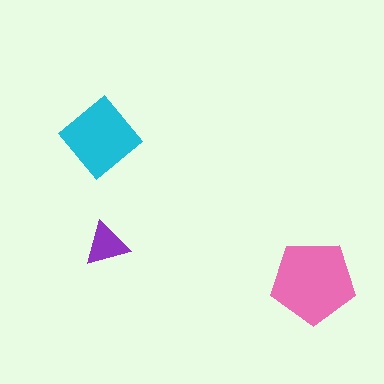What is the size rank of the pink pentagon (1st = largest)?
1st.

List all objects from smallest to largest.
The purple triangle, the cyan diamond, the pink pentagon.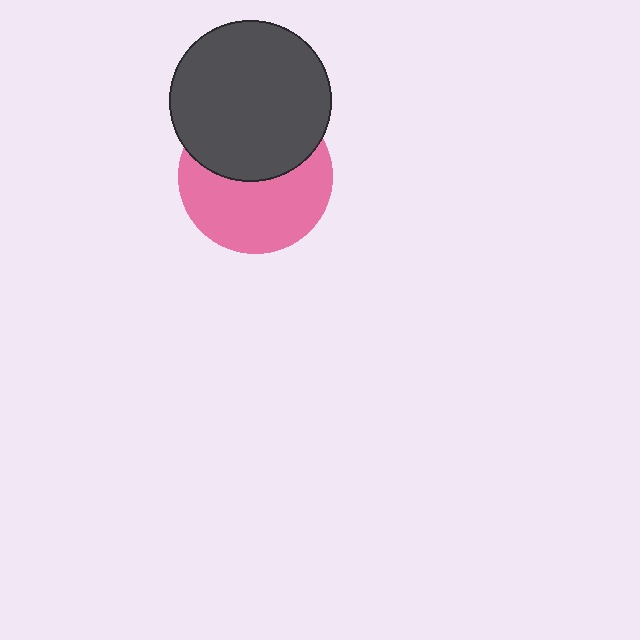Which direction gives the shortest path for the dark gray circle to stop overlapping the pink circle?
Moving up gives the shortest separation.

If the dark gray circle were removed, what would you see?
You would see the complete pink circle.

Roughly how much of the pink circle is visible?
About half of it is visible (roughly 56%).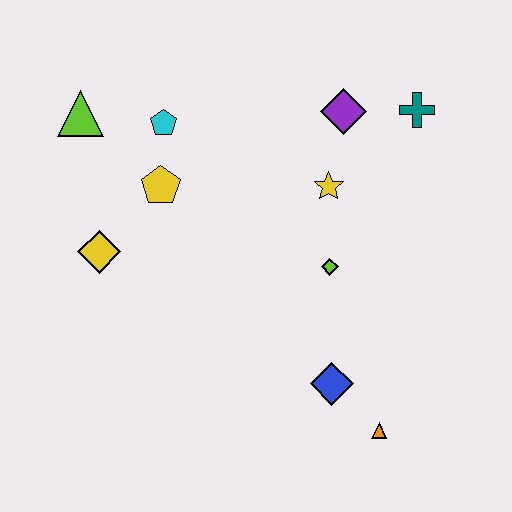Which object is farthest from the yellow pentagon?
The orange triangle is farthest from the yellow pentagon.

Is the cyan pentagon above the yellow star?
Yes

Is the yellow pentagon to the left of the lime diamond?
Yes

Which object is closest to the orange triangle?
The blue diamond is closest to the orange triangle.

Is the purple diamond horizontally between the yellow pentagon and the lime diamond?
No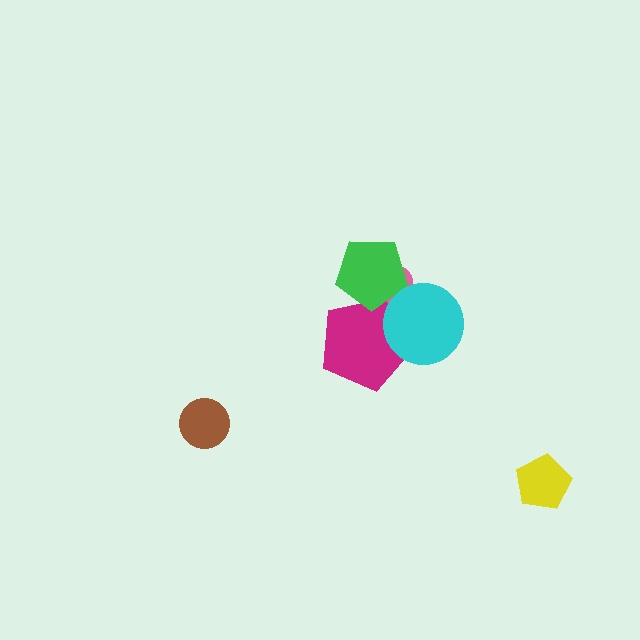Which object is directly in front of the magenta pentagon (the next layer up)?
The green pentagon is directly in front of the magenta pentagon.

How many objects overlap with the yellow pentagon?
0 objects overlap with the yellow pentagon.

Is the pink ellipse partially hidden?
Yes, it is partially covered by another shape.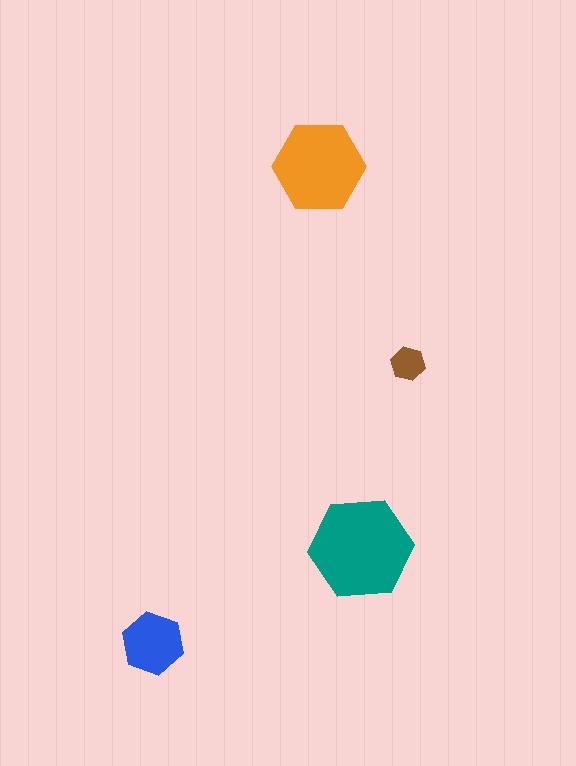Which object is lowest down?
The blue hexagon is bottommost.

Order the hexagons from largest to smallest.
the teal one, the orange one, the blue one, the brown one.